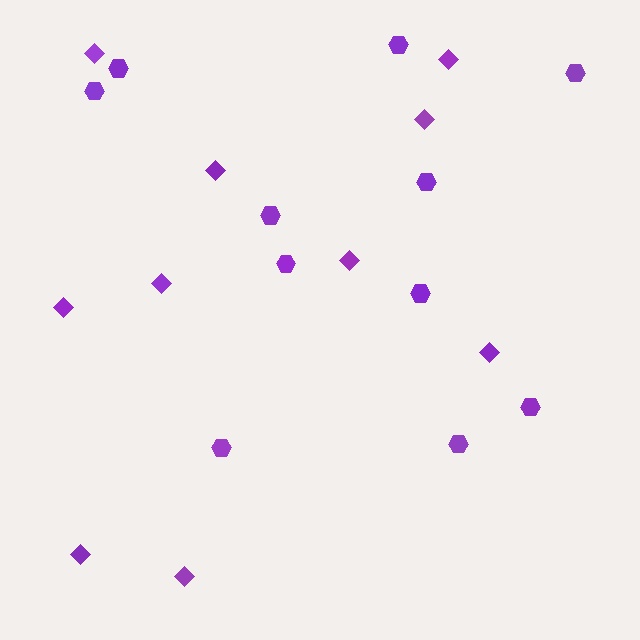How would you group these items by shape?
There are 2 groups: one group of hexagons (11) and one group of diamonds (10).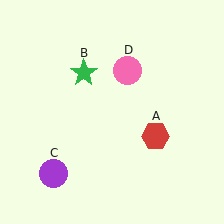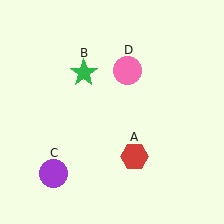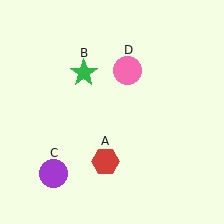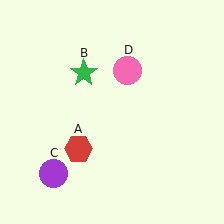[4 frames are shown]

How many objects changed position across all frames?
1 object changed position: red hexagon (object A).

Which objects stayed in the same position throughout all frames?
Green star (object B) and purple circle (object C) and pink circle (object D) remained stationary.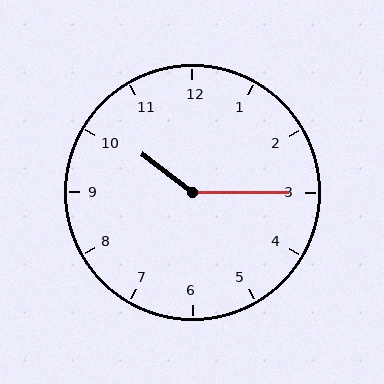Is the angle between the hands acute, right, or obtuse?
It is obtuse.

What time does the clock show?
10:15.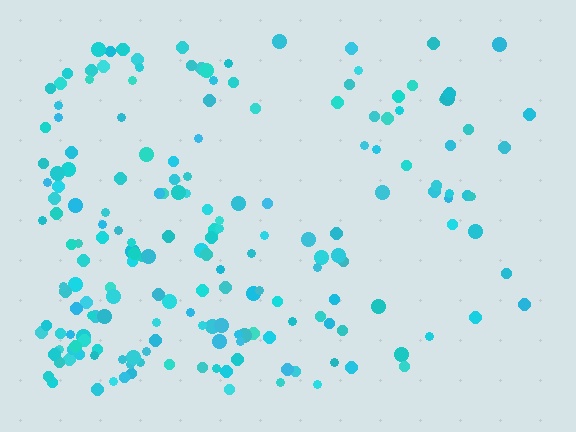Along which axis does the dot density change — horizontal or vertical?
Horizontal.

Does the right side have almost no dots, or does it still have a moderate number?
Still a moderate number, just noticeably fewer than the left.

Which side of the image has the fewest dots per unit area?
The right.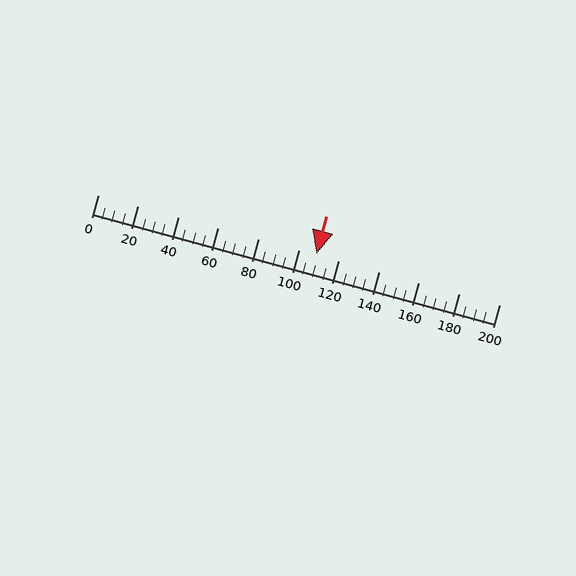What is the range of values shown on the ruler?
The ruler shows values from 0 to 200.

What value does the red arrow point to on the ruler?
The red arrow points to approximately 109.